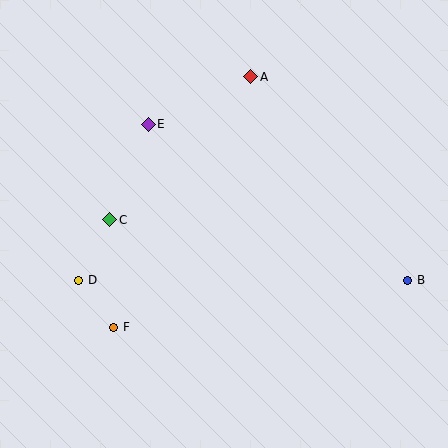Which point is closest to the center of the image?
Point C at (110, 220) is closest to the center.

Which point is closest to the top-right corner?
Point A is closest to the top-right corner.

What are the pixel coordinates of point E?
Point E is at (148, 124).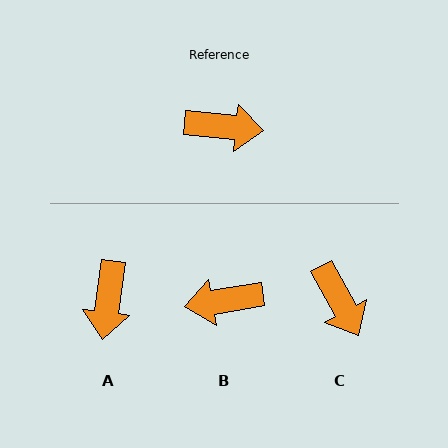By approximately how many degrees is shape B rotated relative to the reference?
Approximately 165 degrees clockwise.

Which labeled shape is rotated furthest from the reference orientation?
B, about 165 degrees away.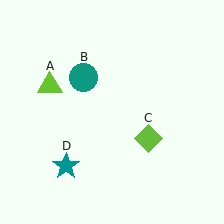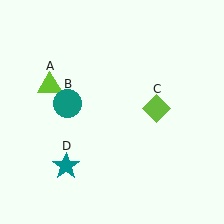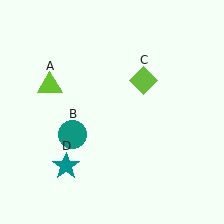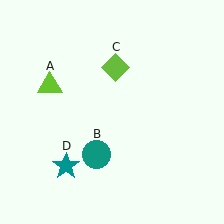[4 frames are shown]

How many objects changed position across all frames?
2 objects changed position: teal circle (object B), lime diamond (object C).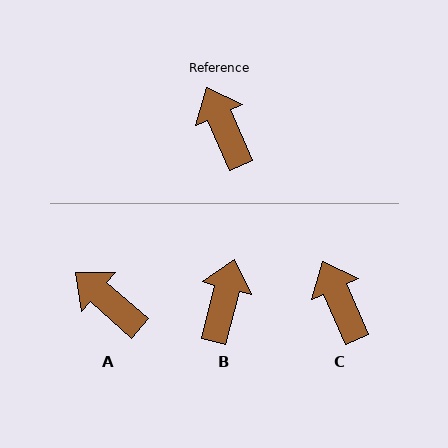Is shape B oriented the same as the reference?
No, it is off by about 38 degrees.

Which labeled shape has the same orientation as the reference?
C.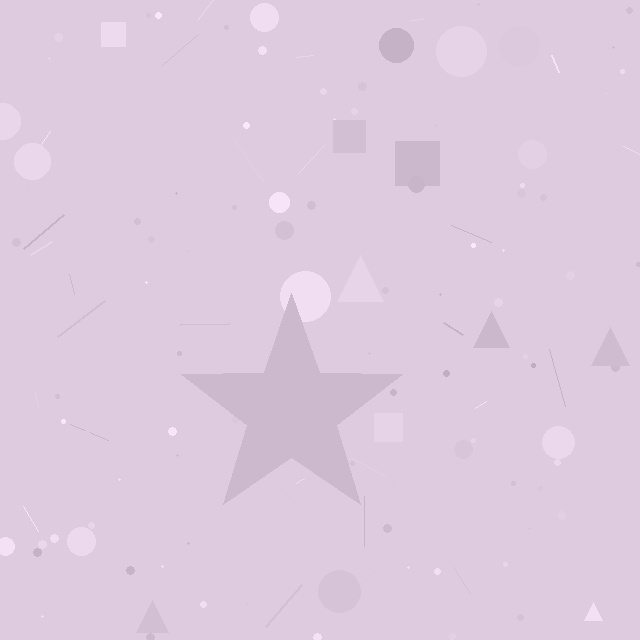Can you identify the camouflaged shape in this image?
The camouflaged shape is a star.